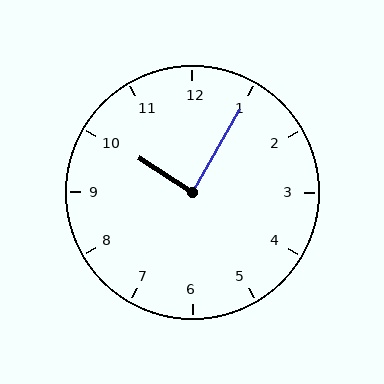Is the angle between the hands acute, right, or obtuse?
It is right.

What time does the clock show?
10:05.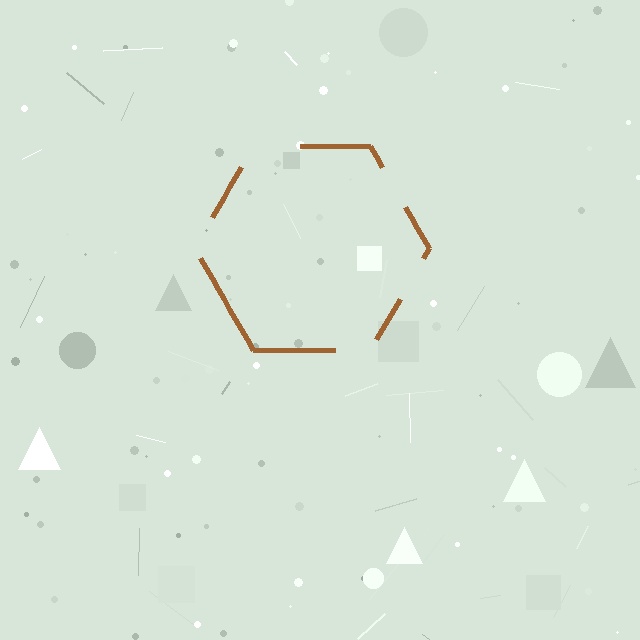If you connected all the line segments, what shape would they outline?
They would outline a hexagon.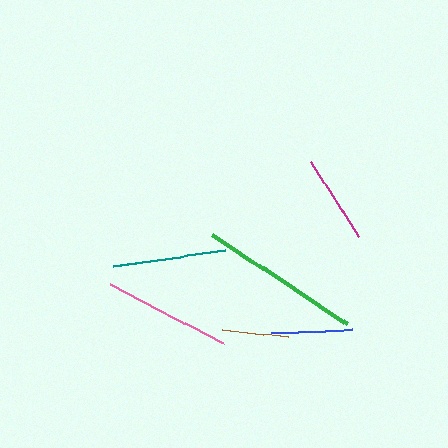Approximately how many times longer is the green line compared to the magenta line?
The green line is approximately 1.8 times the length of the magenta line.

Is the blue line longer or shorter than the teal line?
The teal line is longer than the blue line.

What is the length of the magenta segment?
The magenta segment is approximately 90 pixels long.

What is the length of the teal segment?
The teal segment is approximately 113 pixels long.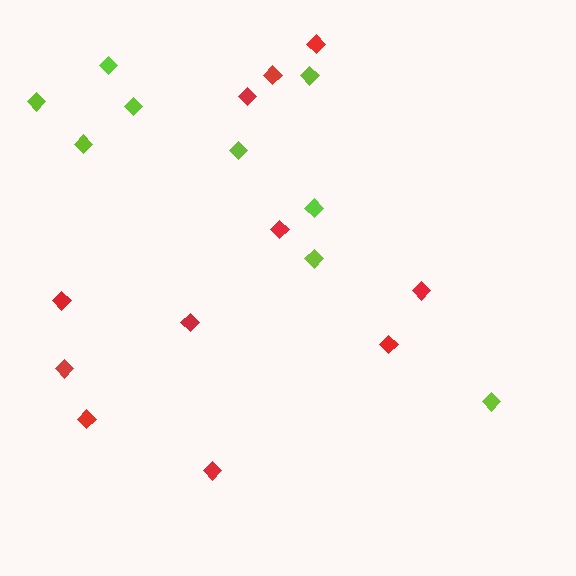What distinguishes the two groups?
There are 2 groups: one group of lime diamonds (9) and one group of red diamonds (11).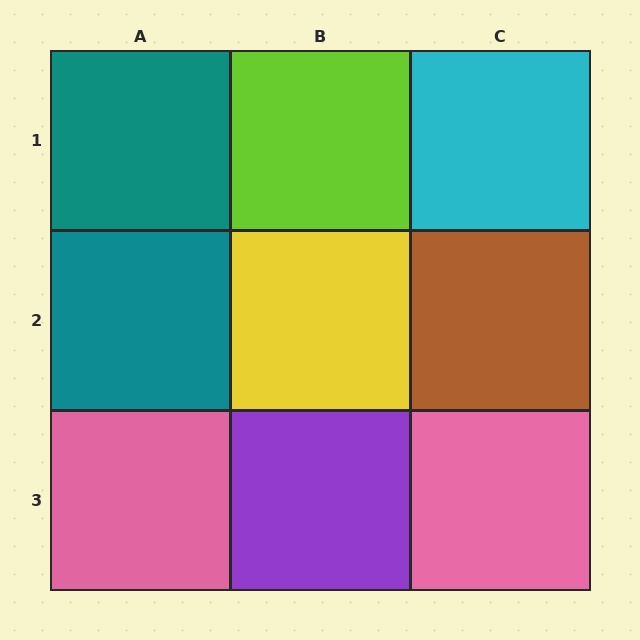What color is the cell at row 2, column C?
Brown.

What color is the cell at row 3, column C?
Pink.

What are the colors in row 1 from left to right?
Teal, lime, cyan.